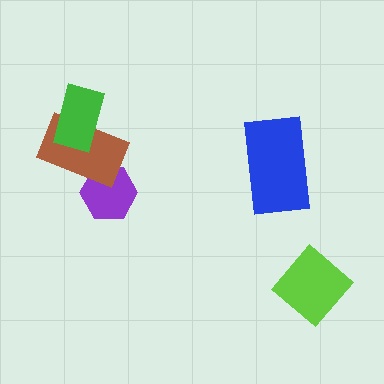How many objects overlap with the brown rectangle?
2 objects overlap with the brown rectangle.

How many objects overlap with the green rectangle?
1 object overlaps with the green rectangle.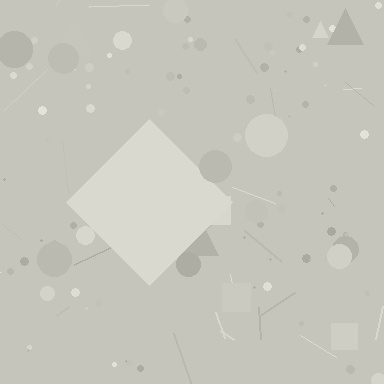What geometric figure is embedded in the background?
A diamond is embedded in the background.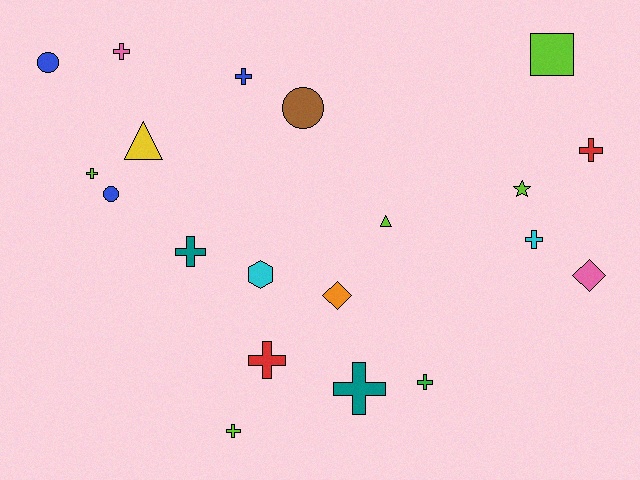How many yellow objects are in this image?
There is 1 yellow object.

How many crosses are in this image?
There are 10 crosses.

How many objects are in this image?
There are 20 objects.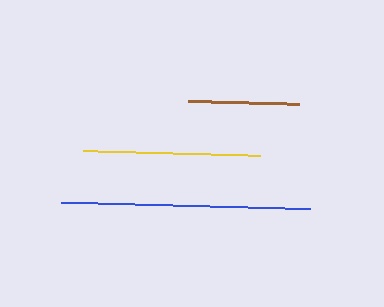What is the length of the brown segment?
The brown segment is approximately 111 pixels long.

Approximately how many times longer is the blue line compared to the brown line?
The blue line is approximately 2.2 times the length of the brown line.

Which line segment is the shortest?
The brown line is the shortest at approximately 111 pixels.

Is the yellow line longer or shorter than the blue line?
The blue line is longer than the yellow line.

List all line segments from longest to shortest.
From longest to shortest: blue, yellow, brown.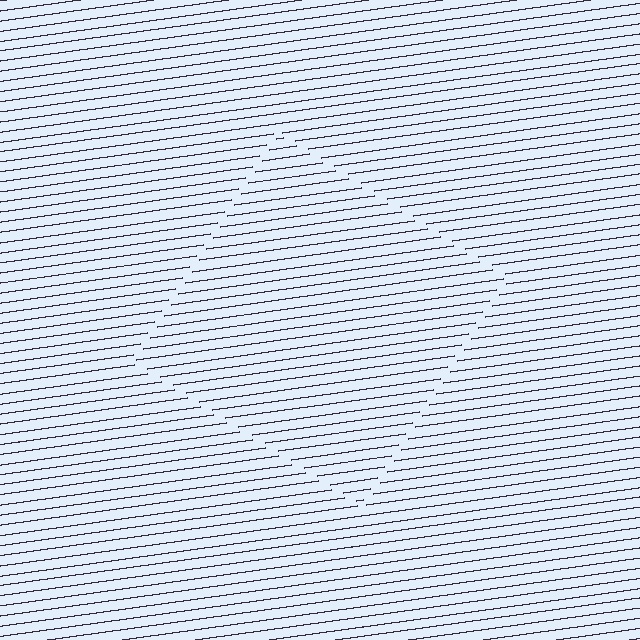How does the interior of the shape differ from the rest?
The interior of the shape contains the same grating, shifted by half a period — the contour is defined by the phase discontinuity where line-ends from the inner and outer gratings abut.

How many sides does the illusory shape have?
4 sides — the line-ends trace a square.